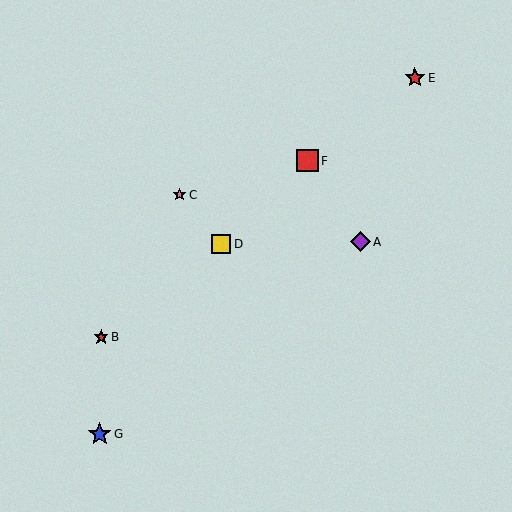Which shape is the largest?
The blue star (labeled G) is the largest.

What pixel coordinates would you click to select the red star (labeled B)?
Click at (101, 337) to select the red star B.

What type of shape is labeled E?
Shape E is a red star.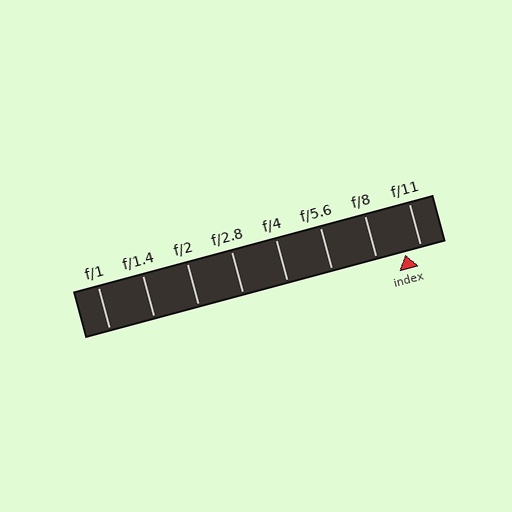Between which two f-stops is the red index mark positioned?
The index mark is between f/8 and f/11.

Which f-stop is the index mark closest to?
The index mark is closest to f/11.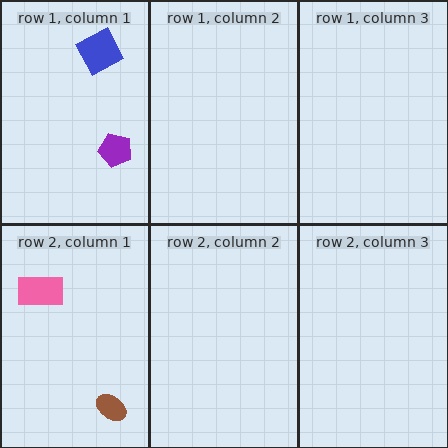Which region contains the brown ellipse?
The row 2, column 1 region.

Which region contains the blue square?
The row 1, column 1 region.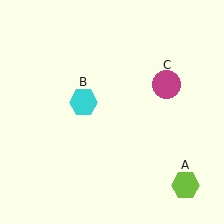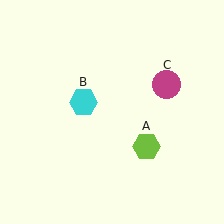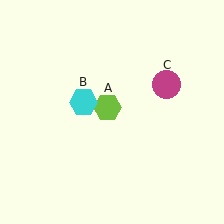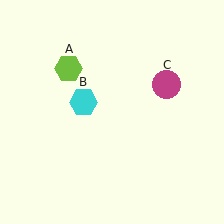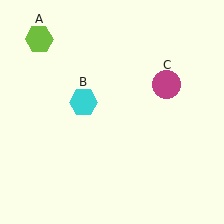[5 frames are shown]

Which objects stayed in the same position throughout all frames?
Cyan hexagon (object B) and magenta circle (object C) remained stationary.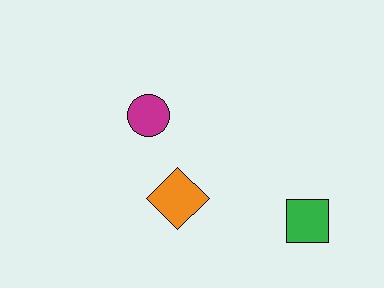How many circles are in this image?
There is 1 circle.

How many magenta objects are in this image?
There is 1 magenta object.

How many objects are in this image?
There are 3 objects.